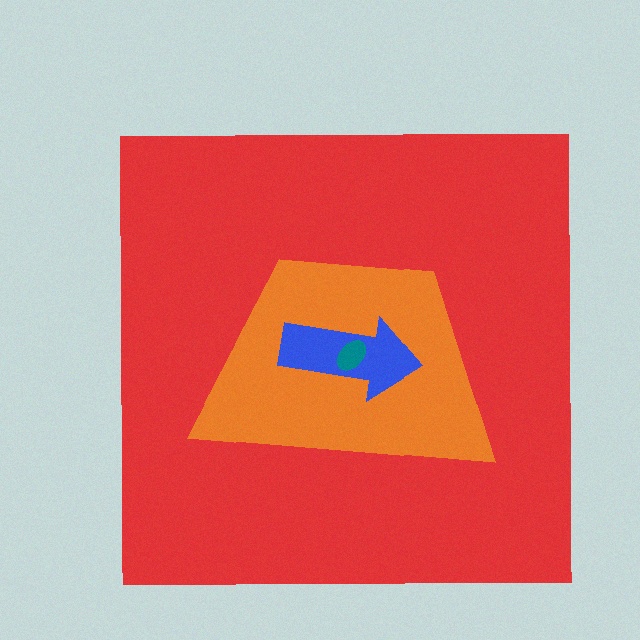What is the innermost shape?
The teal ellipse.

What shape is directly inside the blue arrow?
The teal ellipse.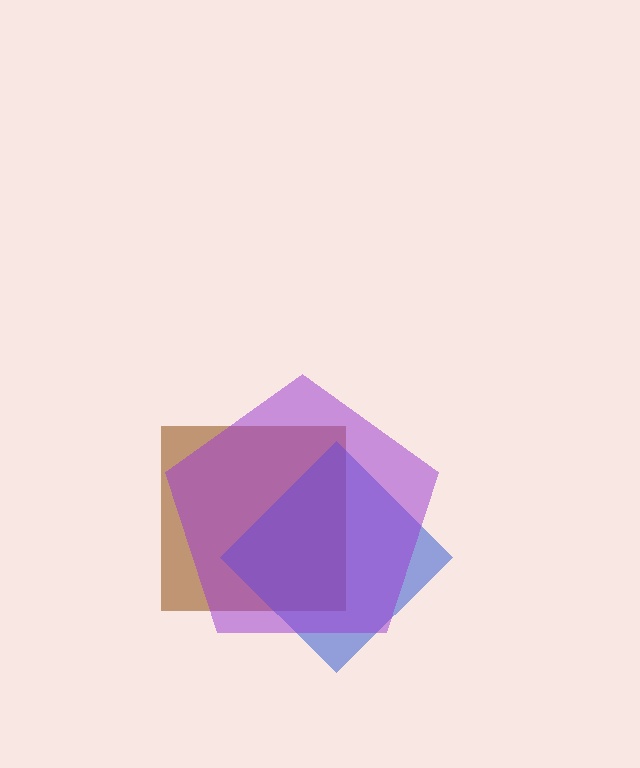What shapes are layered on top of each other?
The layered shapes are: a brown square, a blue diamond, a purple pentagon.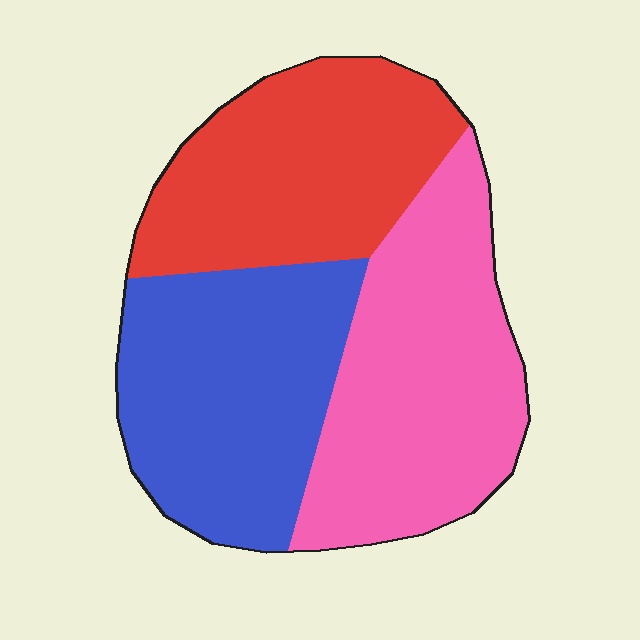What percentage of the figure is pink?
Pink covers 36% of the figure.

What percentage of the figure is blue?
Blue covers about 35% of the figure.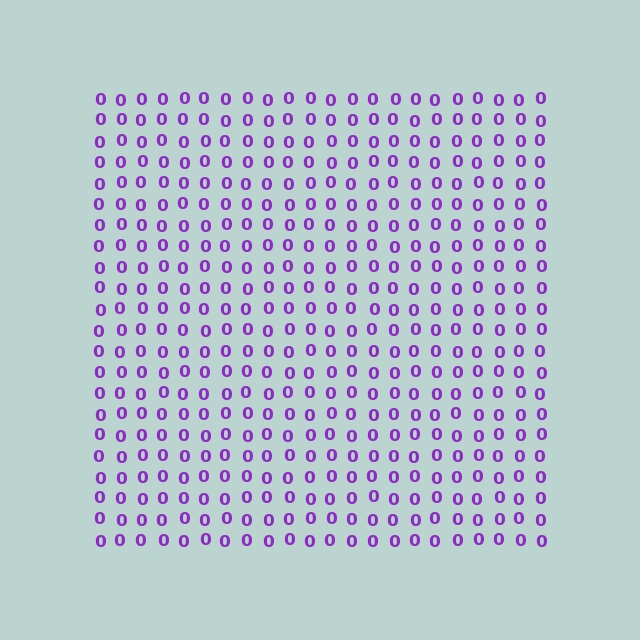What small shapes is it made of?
It is made of small digit 0's.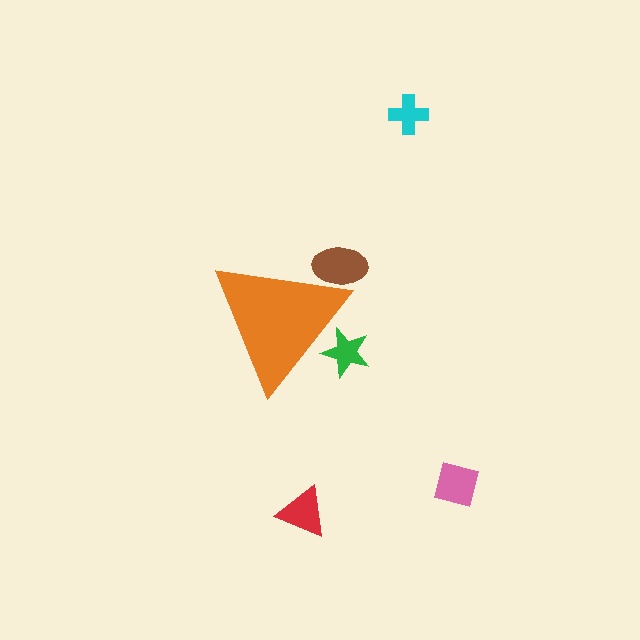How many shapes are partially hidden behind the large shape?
2 shapes are partially hidden.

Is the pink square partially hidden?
No, the pink square is fully visible.